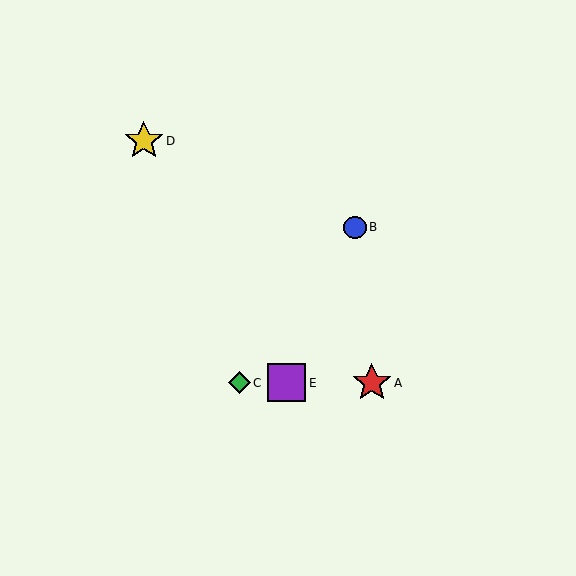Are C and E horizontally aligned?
Yes, both are at y≈383.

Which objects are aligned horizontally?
Objects A, C, E are aligned horizontally.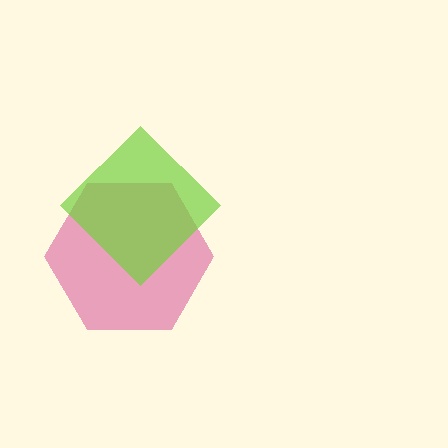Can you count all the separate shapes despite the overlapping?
Yes, there are 2 separate shapes.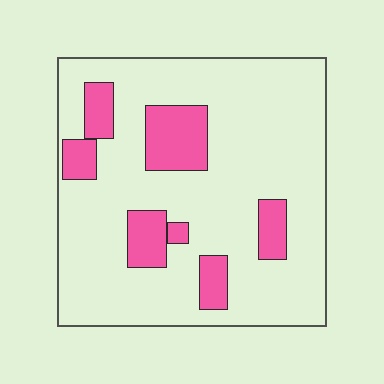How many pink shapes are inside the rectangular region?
7.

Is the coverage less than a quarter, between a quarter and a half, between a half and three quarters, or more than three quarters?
Less than a quarter.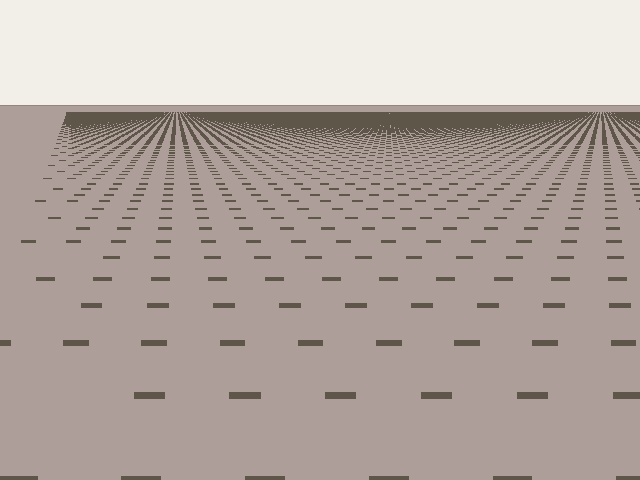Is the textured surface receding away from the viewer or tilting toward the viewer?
The surface is receding away from the viewer. Texture elements get smaller and denser toward the top.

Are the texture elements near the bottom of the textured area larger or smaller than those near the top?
Larger. Near the bottom, elements are closer to the viewer and appear at a bigger on-screen size.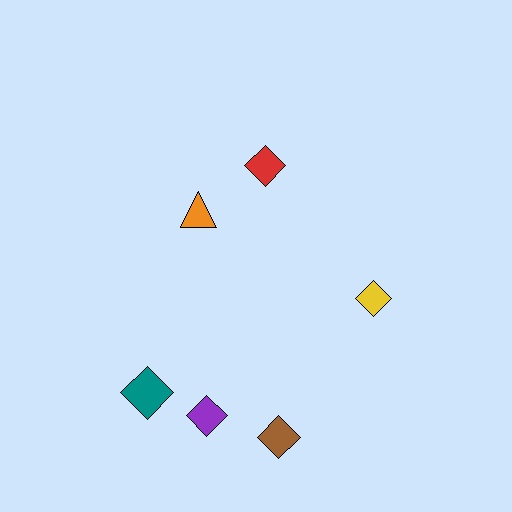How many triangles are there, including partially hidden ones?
There is 1 triangle.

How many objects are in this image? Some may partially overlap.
There are 6 objects.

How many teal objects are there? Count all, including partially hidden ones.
There is 1 teal object.